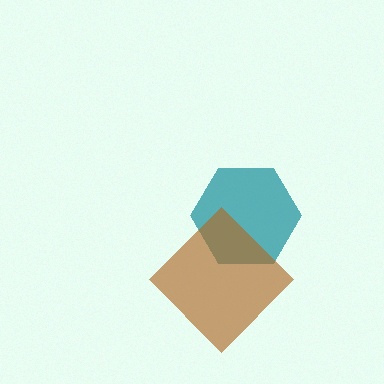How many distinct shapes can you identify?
There are 2 distinct shapes: a teal hexagon, a brown diamond.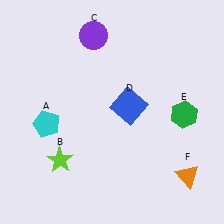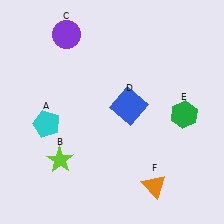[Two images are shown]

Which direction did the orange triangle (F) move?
The orange triangle (F) moved left.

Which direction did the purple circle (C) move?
The purple circle (C) moved left.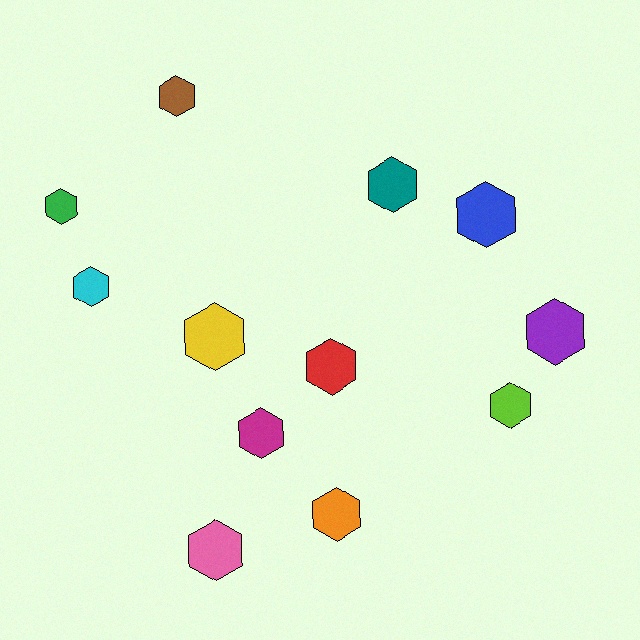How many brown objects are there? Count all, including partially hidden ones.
There is 1 brown object.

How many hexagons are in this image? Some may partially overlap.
There are 12 hexagons.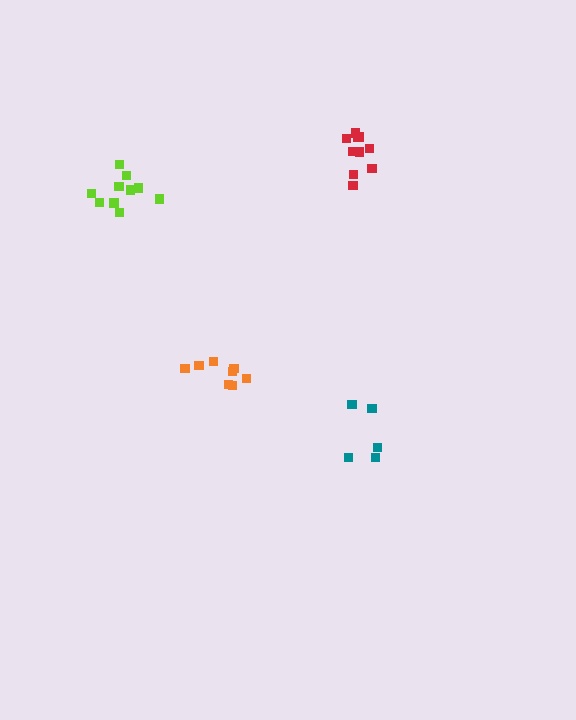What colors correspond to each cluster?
The clusters are colored: lime, red, orange, teal.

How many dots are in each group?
Group 1: 10 dots, Group 2: 10 dots, Group 3: 8 dots, Group 4: 5 dots (33 total).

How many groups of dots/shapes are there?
There are 4 groups.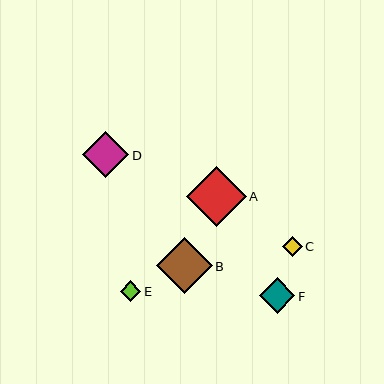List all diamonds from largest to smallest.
From largest to smallest: A, B, D, F, E, C.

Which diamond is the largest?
Diamond A is the largest with a size of approximately 60 pixels.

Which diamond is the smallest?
Diamond C is the smallest with a size of approximately 20 pixels.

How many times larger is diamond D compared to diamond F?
Diamond D is approximately 1.3 times the size of diamond F.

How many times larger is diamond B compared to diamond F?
Diamond B is approximately 1.6 times the size of diamond F.